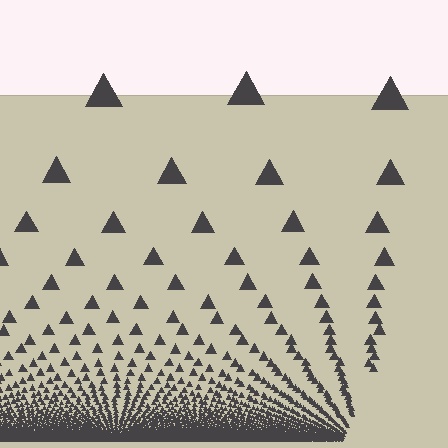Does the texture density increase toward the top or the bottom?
Density increases toward the bottom.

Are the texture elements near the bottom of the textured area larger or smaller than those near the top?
Smaller. The gradient is inverted — elements near the bottom are smaller and denser.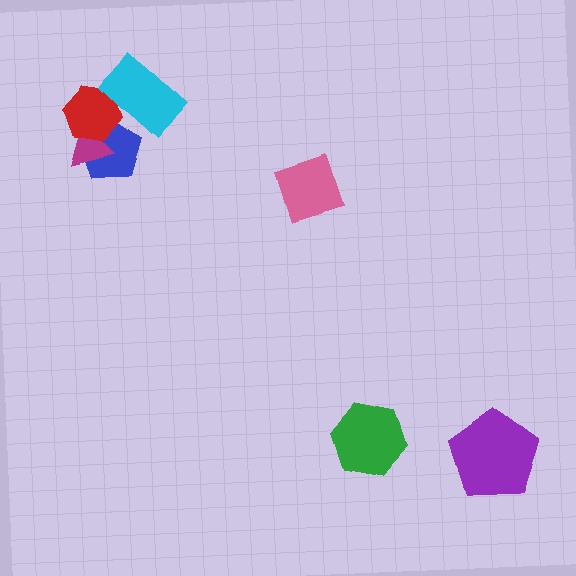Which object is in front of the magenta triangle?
The red hexagon is in front of the magenta triangle.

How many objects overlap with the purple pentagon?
0 objects overlap with the purple pentagon.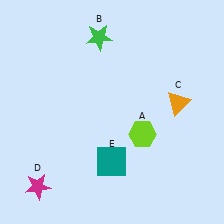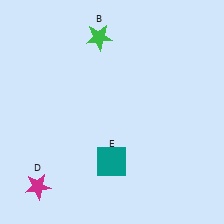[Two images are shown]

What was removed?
The lime hexagon (A), the orange triangle (C) were removed in Image 2.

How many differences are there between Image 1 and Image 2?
There are 2 differences between the two images.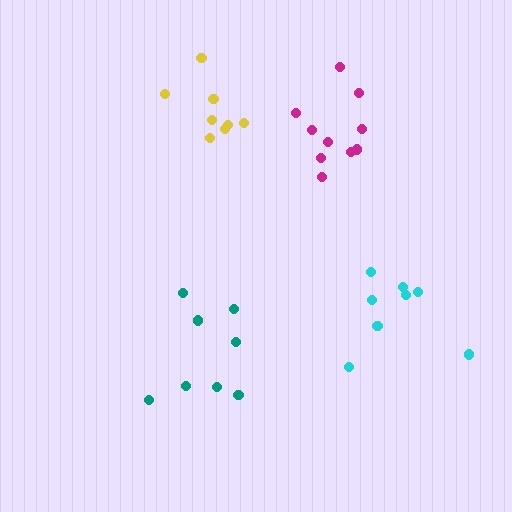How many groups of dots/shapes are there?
There are 4 groups.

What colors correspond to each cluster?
The clusters are colored: teal, cyan, magenta, yellow.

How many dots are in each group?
Group 1: 8 dots, Group 2: 8 dots, Group 3: 10 dots, Group 4: 8 dots (34 total).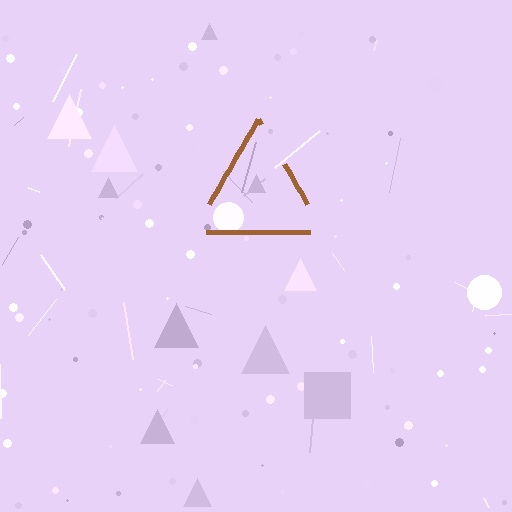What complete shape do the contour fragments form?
The contour fragments form a triangle.